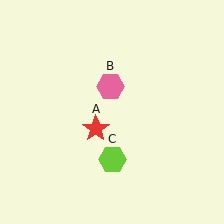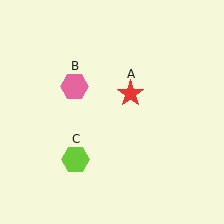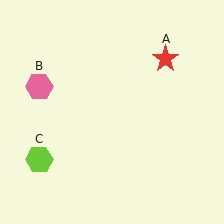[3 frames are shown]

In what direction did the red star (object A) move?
The red star (object A) moved up and to the right.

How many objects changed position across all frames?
3 objects changed position: red star (object A), pink hexagon (object B), lime hexagon (object C).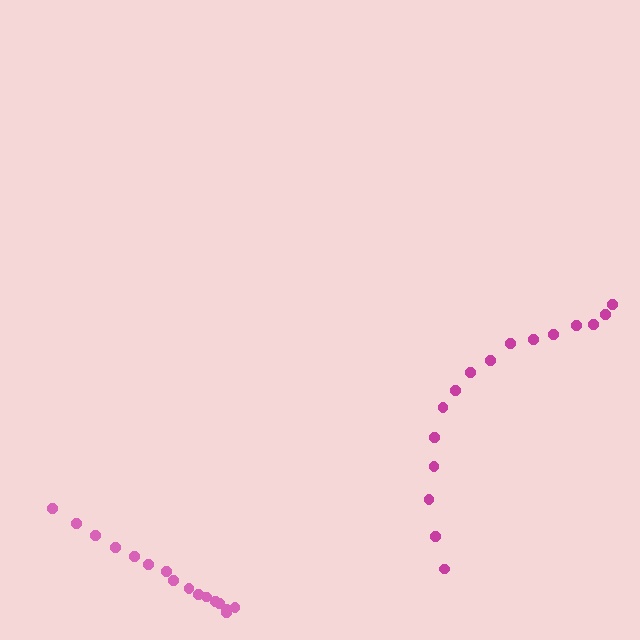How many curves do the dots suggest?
There are 2 distinct paths.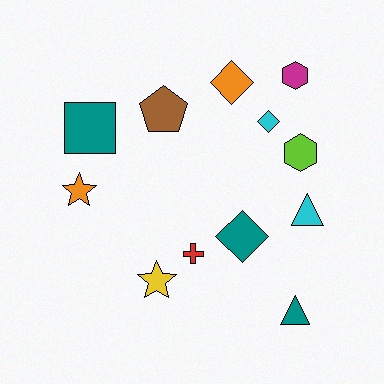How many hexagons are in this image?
There are 2 hexagons.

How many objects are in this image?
There are 12 objects.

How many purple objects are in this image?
There are no purple objects.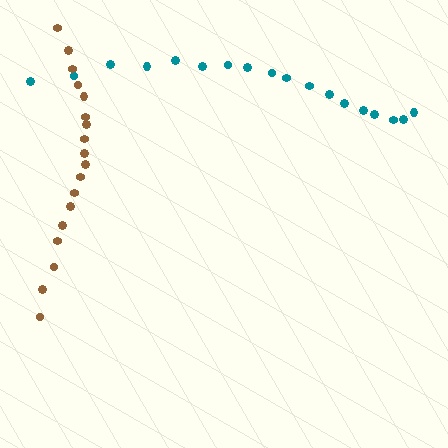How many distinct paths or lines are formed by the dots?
There are 2 distinct paths.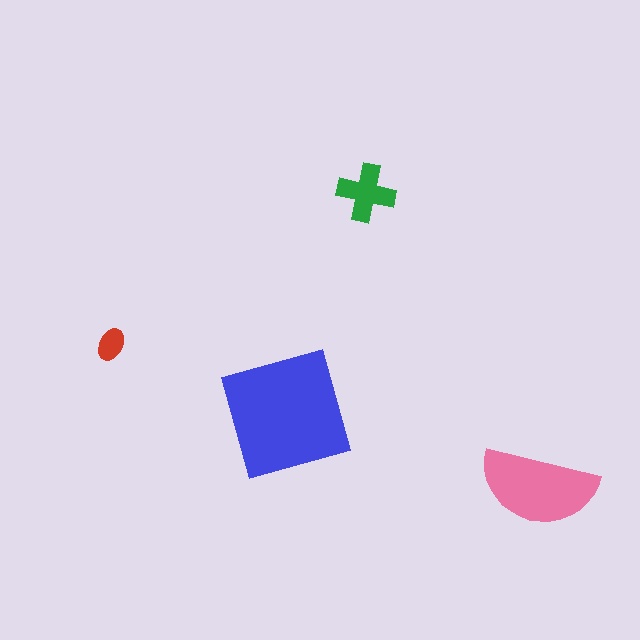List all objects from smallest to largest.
The red ellipse, the green cross, the pink semicircle, the blue square.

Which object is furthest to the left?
The red ellipse is leftmost.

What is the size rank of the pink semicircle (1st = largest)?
2nd.